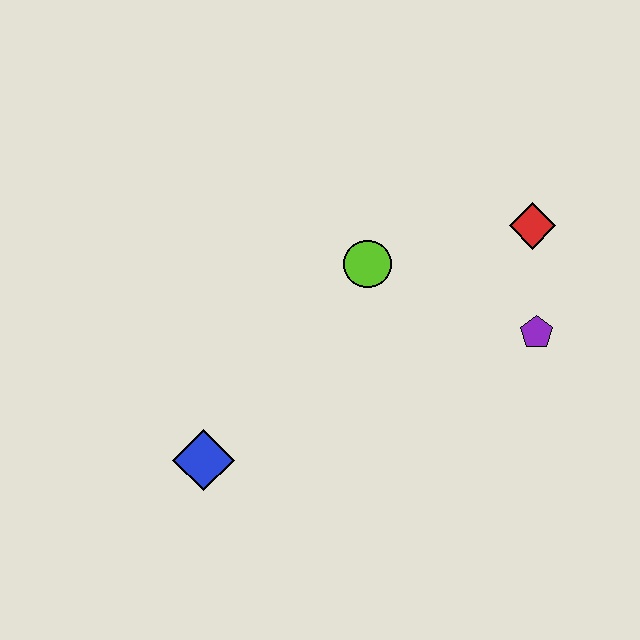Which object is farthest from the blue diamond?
The red diamond is farthest from the blue diamond.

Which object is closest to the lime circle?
The red diamond is closest to the lime circle.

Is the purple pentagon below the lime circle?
Yes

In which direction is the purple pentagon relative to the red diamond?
The purple pentagon is below the red diamond.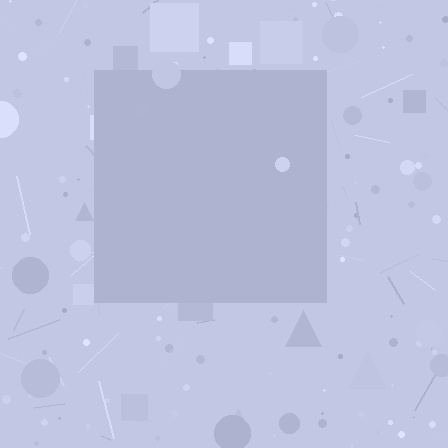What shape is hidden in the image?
A square is hidden in the image.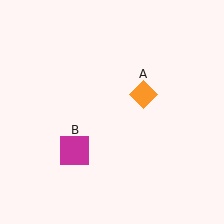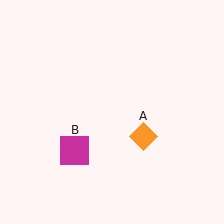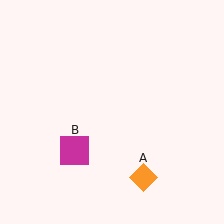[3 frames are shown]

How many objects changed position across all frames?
1 object changed position: orange diamond (object A).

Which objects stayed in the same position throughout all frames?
Magenta square (object B) remained stationary.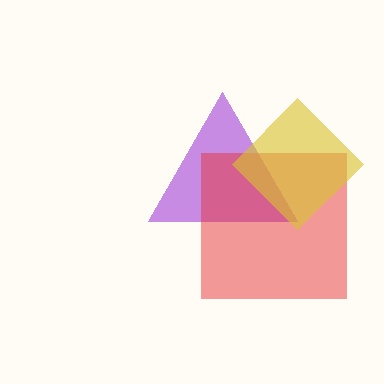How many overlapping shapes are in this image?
There are 3 overlapping shapes in the image.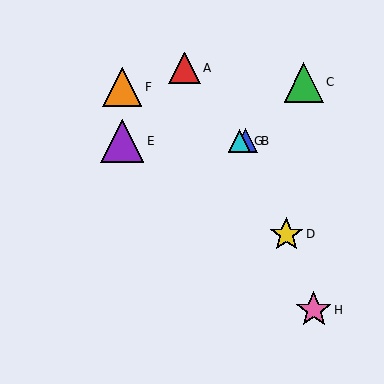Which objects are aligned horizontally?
Objects B, E, G are aligned horizontally.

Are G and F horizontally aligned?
No, G is at y≈141 and F is at y≈87.